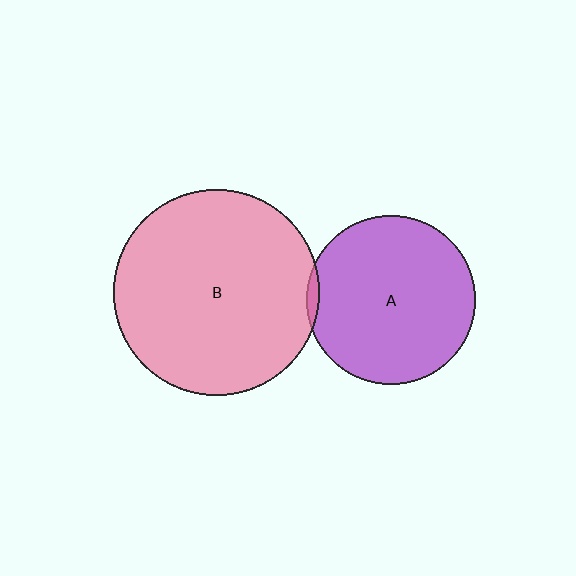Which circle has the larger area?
Circle B (pink).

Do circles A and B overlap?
Yes.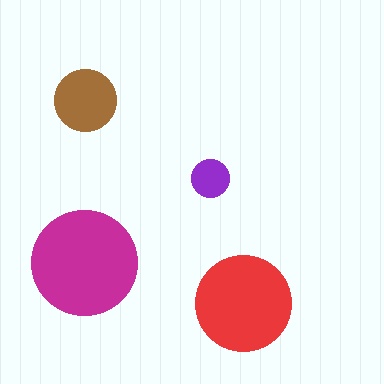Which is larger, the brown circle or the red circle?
The red one.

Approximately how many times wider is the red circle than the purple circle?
About 2.5 times wider.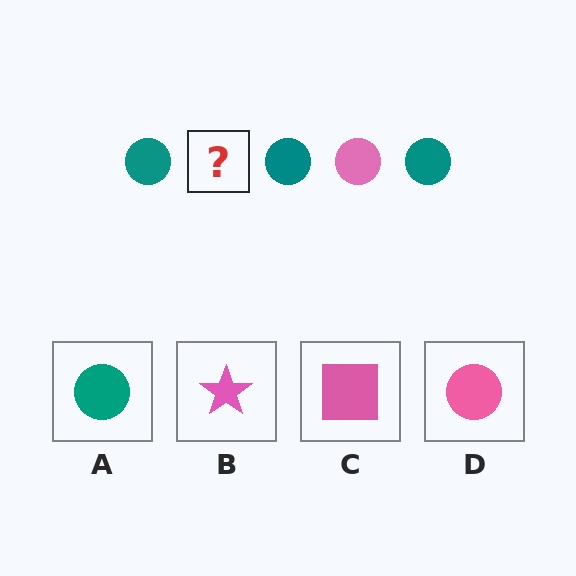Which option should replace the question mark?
Option D.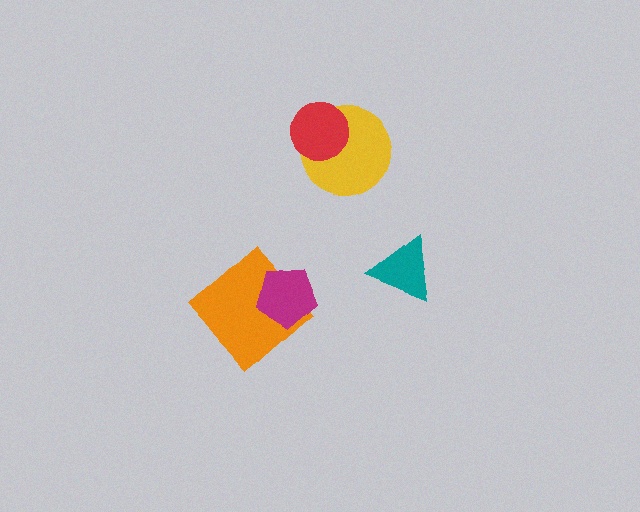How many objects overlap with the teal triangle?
0 objects overlap with the teal triangle.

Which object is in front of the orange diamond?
The magenta pentagon is in front of the orange diamond.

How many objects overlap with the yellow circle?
1 object overlaps with the yellow circle.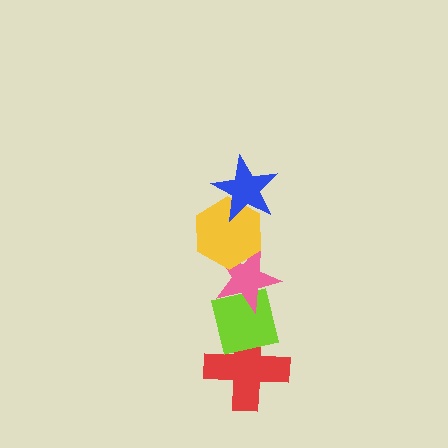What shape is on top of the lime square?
The pink star is on top of the lime square.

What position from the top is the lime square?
The lime square is 4th from the top.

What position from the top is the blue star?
The blue star is 1st from the top.